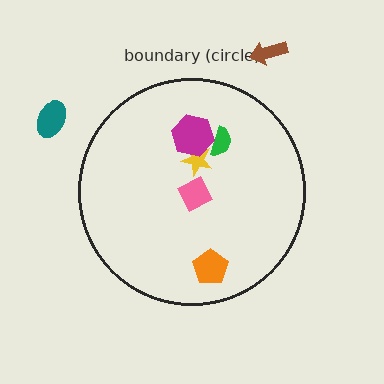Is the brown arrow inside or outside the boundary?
Outside.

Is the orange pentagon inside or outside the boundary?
Inside.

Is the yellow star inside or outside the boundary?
Inside.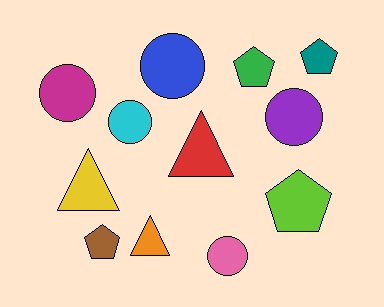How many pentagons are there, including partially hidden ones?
There are 4 pentagons.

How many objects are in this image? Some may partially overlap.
There are 12 objects.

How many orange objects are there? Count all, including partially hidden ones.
There is 1 orange object.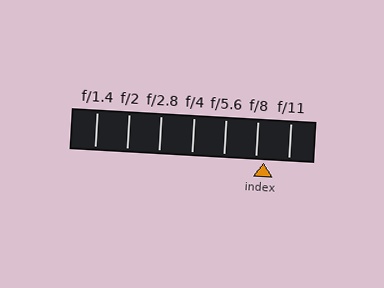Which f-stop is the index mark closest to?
The index mark is closest to f/8.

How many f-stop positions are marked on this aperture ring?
There are 7 f-stop positions marked.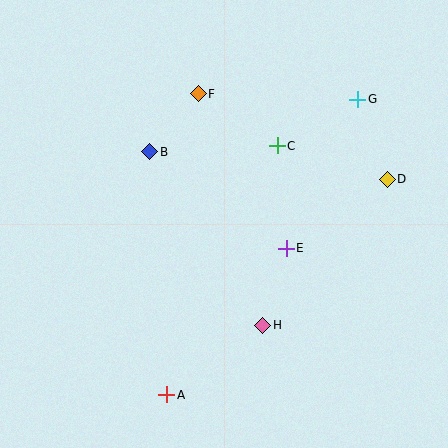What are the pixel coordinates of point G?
Point G is at (358, 99).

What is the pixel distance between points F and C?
The distance between F and C is 95 pixels.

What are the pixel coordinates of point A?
Point A is at (167, 395).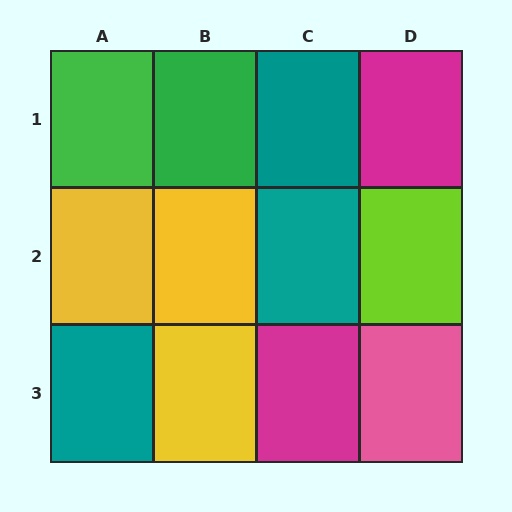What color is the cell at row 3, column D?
Pink.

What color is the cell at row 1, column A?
Green.